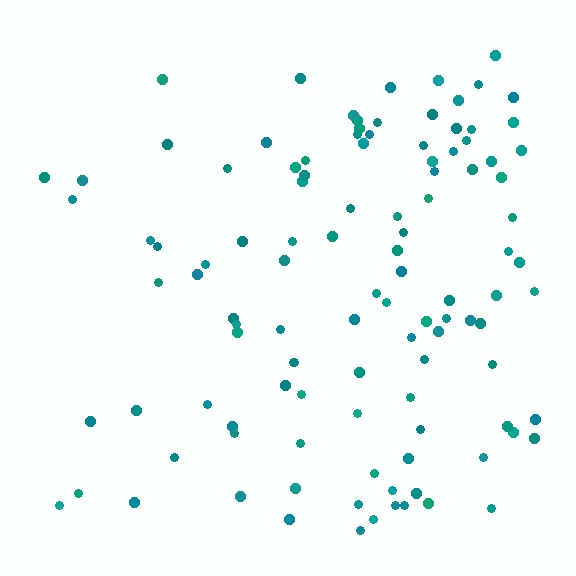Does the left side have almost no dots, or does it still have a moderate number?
Still a moderate number, just noticeably fewer than the right.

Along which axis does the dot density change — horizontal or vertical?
Horizontal.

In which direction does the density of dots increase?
From left to right, with the right side densest.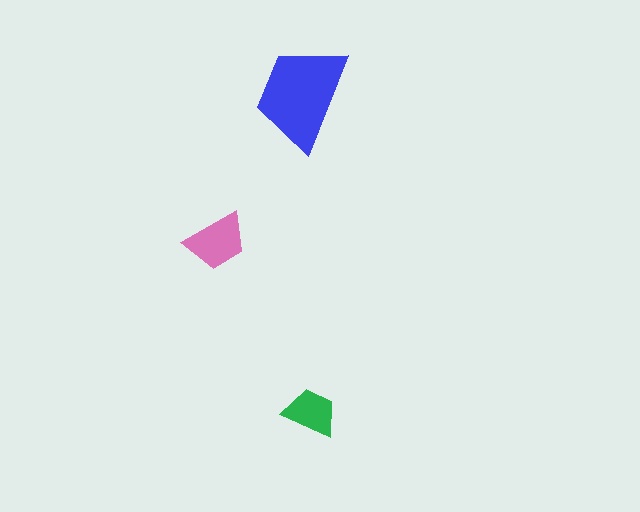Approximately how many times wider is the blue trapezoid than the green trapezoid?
About 2 times wider.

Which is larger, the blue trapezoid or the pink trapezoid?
The blue one.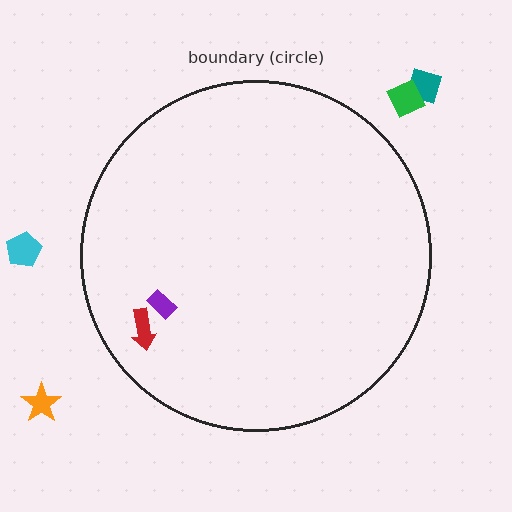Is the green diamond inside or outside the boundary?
Outside.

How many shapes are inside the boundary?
2 inside, 4 outside.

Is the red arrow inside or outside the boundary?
Inside.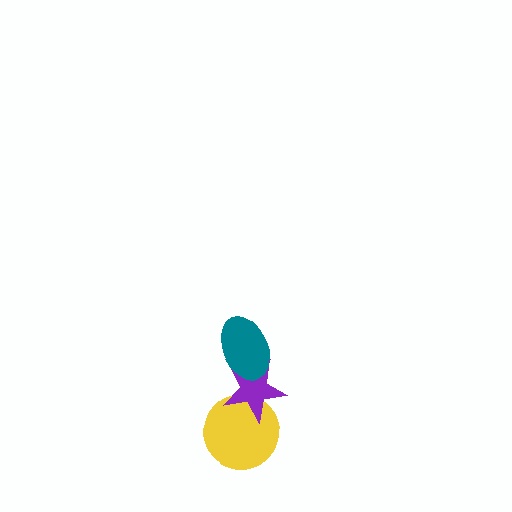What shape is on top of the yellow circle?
The purple star is on top of the yellow circle.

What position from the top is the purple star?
The purple star is 2nd from the top.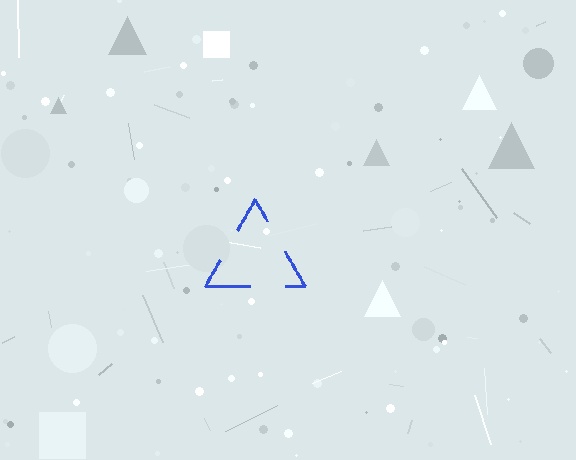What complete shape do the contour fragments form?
The contour fragments form a triangle.